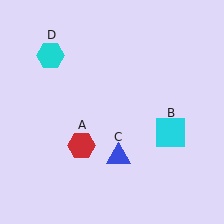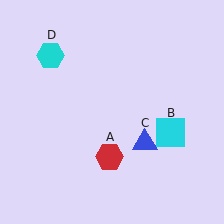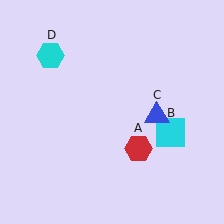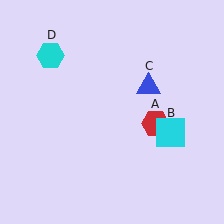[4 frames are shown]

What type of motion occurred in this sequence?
The red hexagon (object A), blue triangle (object C) rotated counterclockwise around the center of the scene.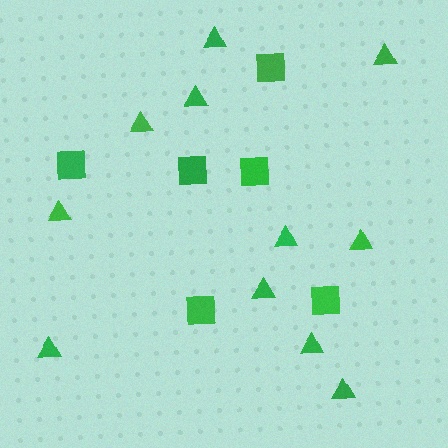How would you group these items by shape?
There are 2 groups: one group of squares (6) and one group of triangles (11).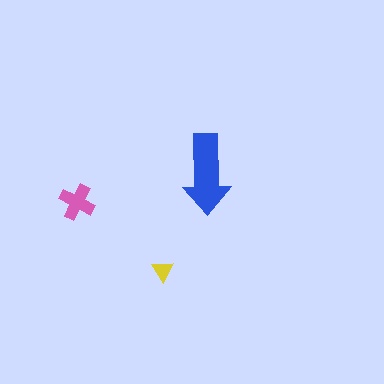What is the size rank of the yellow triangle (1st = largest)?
3rd.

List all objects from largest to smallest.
The blue arrow, the pink cross, the yellow triangle.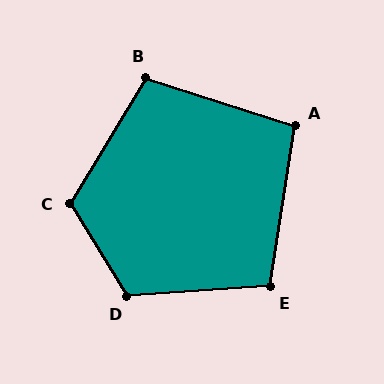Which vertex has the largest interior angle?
D, at approximately 118 degrees.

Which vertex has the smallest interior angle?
A, at approximately 99 degrees.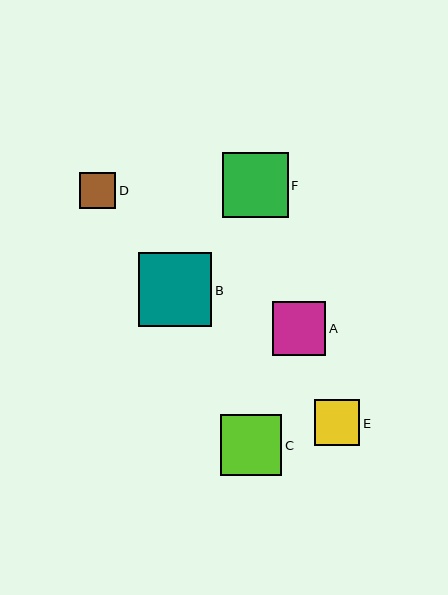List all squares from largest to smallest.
From largest to smallest: B, F, C, A, E, D.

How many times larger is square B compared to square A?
Square B is approximately 1.4 times the size of square A.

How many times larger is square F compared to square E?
Square F is approximately 1.4 times the size of square E.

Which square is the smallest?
Square D is the smallest with a size of approximately 36 pixels.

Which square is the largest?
Square B is the largest with a size of approximately 74 pixels.